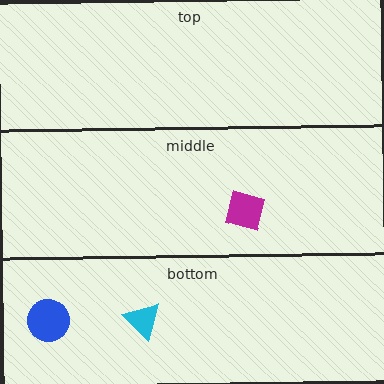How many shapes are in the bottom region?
2.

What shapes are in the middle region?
The magenta square.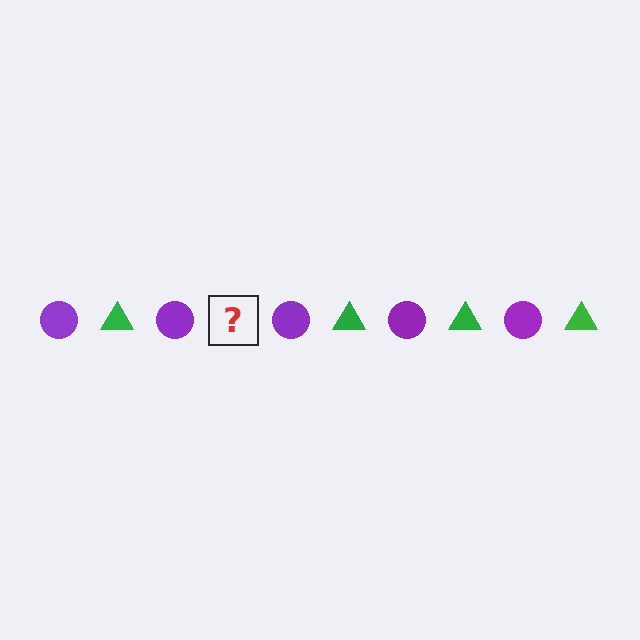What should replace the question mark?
The question mark should be replaced with a green triangle.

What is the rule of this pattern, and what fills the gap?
The rule is that the pattern alternates between purple circle and green triangle. The gap should be filled with a green triangle.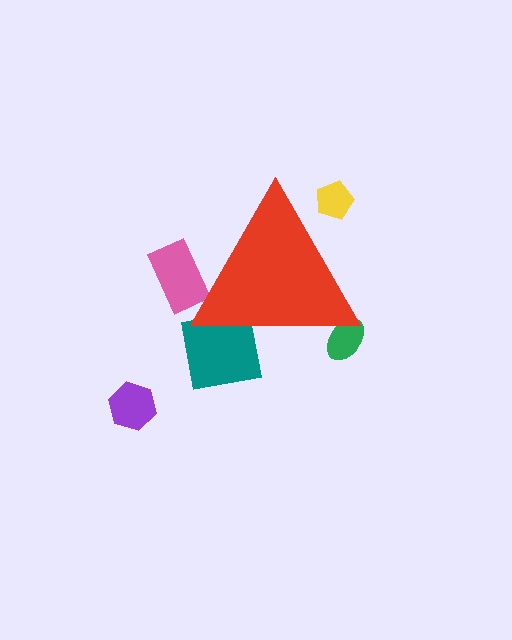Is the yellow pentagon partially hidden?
Yes, the yellow pentagon is partially hidden behind the red triangle.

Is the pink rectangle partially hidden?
Yes, the pink rectangle is partially hidden behind the red triangle.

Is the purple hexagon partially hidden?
No, the purple hexagon is fully visible.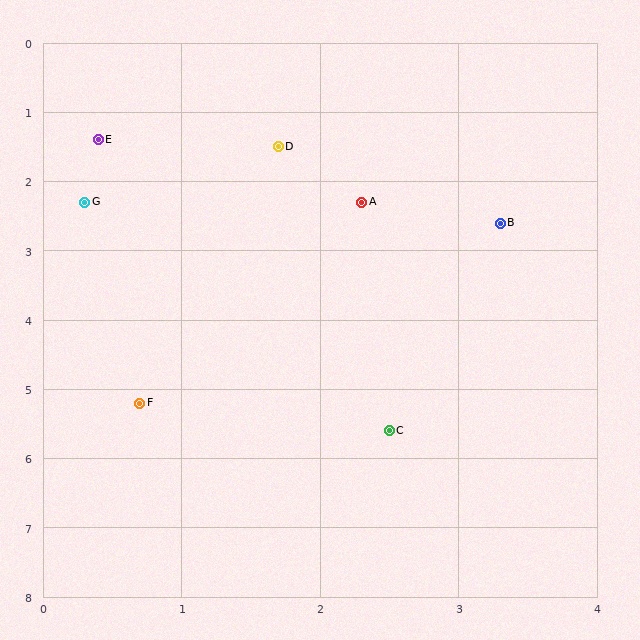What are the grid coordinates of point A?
Point A is at approximately (2.3, 2.3).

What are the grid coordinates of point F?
Point F is at approximately (0.7, 5.2).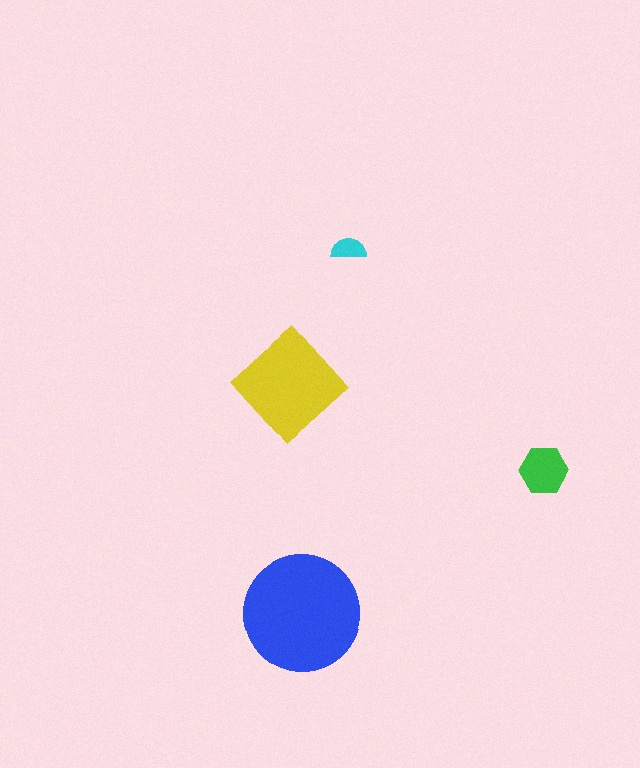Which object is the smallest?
The cyan semicircle.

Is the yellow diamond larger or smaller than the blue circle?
Smaller.